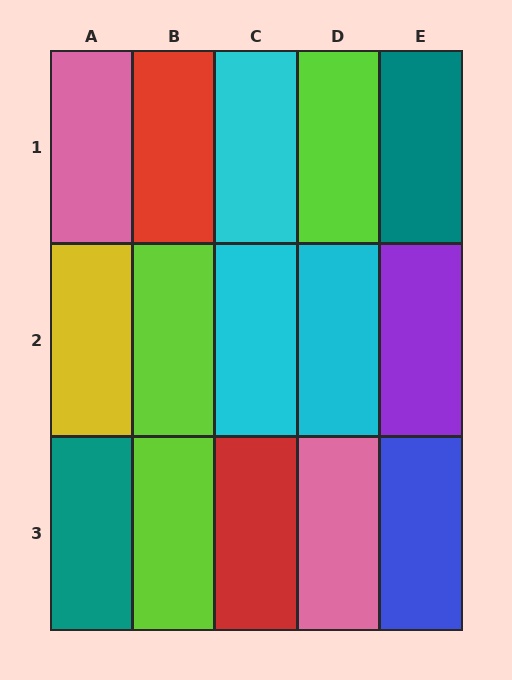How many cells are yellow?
1 cell is yellow.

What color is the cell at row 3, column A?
Teal.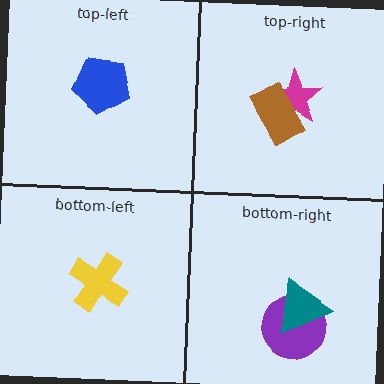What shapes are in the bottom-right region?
The purple circle, the teal triangle.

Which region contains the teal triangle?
The bottom-right region.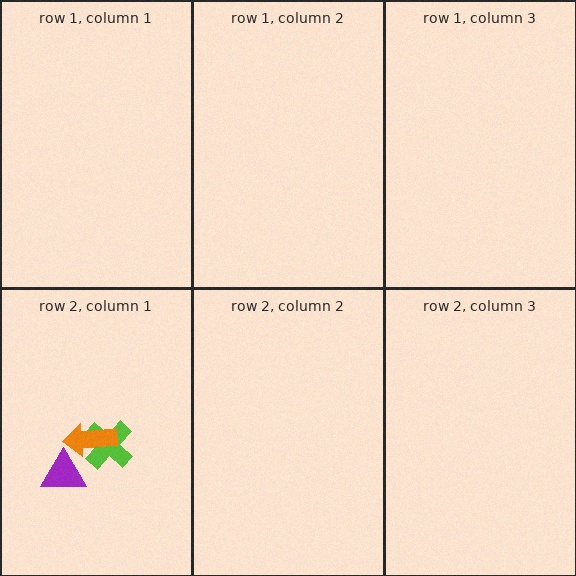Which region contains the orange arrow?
The row 2, column 1 region.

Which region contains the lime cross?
The row 2, column 1 region.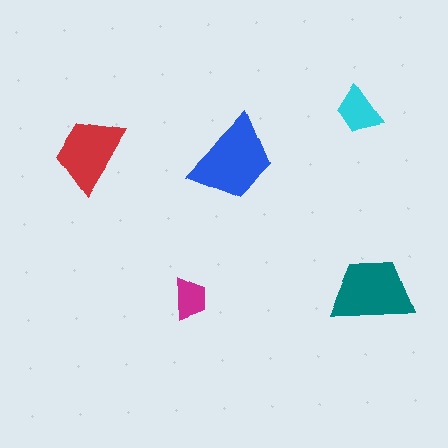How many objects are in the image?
There are 5 objects in the image.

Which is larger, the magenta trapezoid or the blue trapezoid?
The blue one.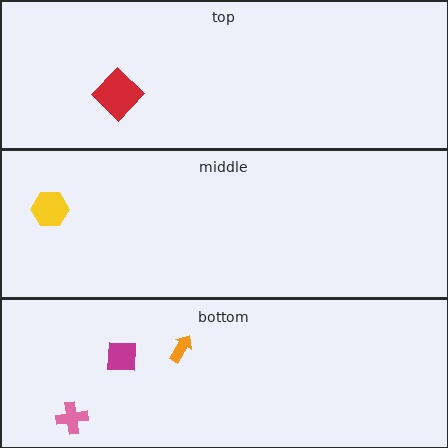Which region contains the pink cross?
The bottom region.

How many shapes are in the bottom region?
3.